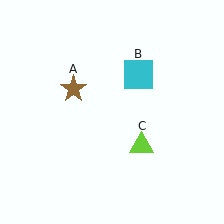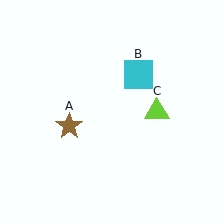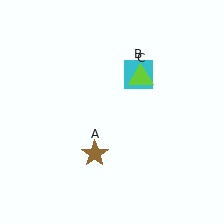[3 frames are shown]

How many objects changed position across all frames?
2 objects changed position: brown star (object A), lime triangle (object C).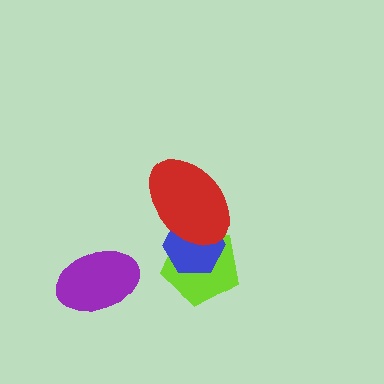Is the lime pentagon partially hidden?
Yes, it is partially covered by another shape.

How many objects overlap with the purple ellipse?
0 objects overlap with the purple ellipse.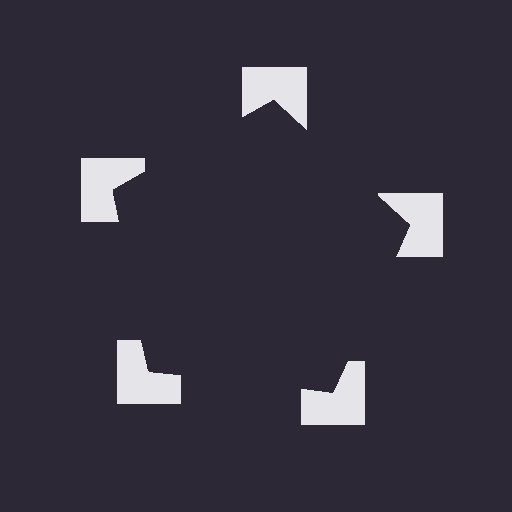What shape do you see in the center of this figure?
An illusory pentagon — its edges are inferred from the aligned wedge cuts in the notched squares, not physically drawn.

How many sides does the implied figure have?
5 sides.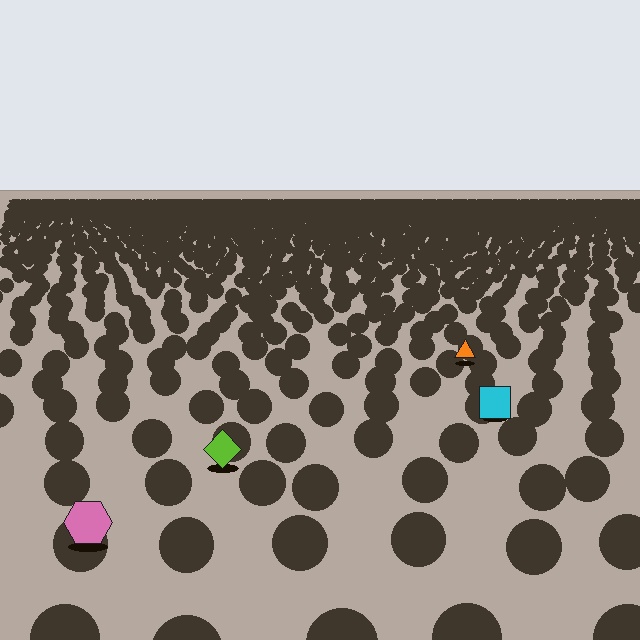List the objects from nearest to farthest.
From nearest to farthest: the pink hexagon, the lime diamond, the cyan square, the orange triangle.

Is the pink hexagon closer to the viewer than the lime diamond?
Yes. The pink hexagon is closer — you can tell from the texture gradient: the ground texture is coarser near it.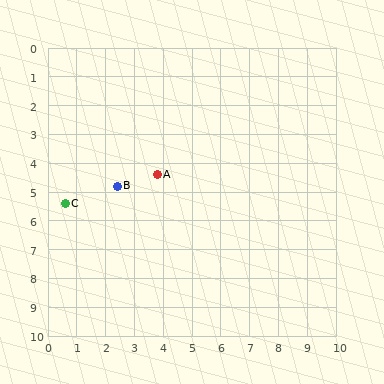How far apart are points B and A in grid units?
Points B and A are about 1.5 grid units apart.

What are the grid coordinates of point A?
Point A is at approximately (3.8, 4.4).